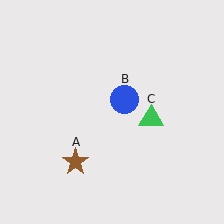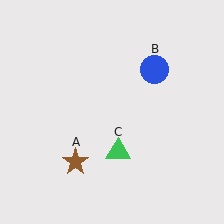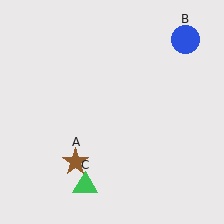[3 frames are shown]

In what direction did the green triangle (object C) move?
The green triangle (object C) moved down and to the left.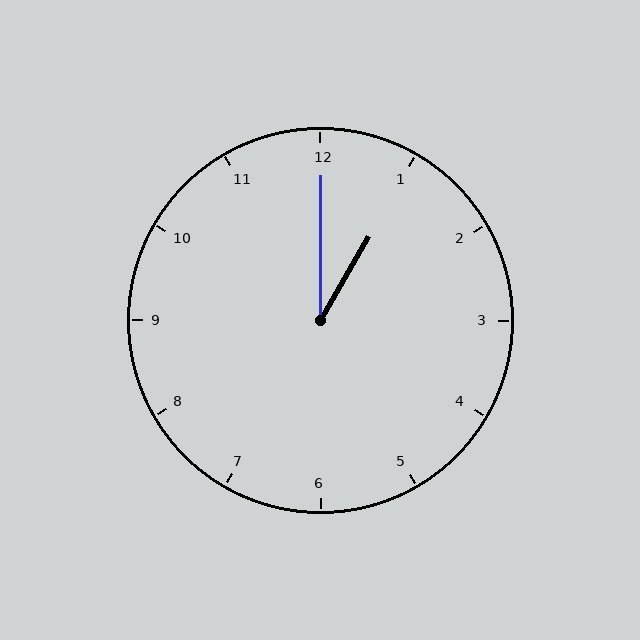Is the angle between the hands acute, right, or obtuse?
It is acute.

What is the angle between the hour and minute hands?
Approximately 30 degrees.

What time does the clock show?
1:00.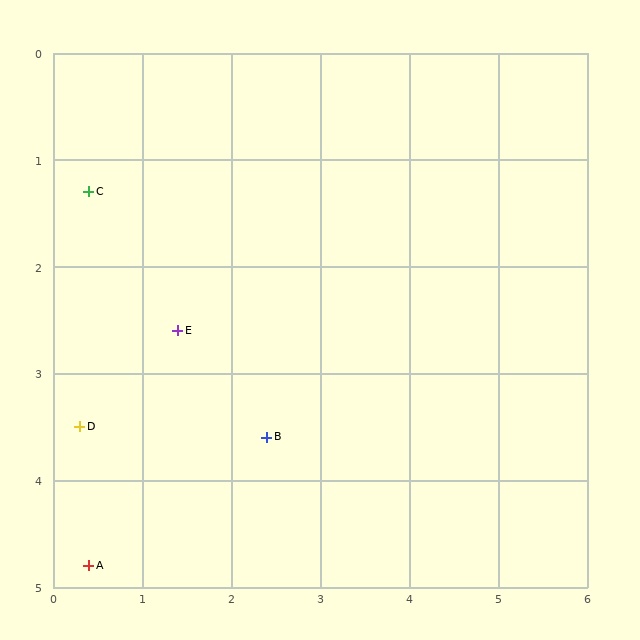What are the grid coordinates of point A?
Point A is at approximately (0.4, 4.8).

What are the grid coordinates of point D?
Point D is at approximately (0.3, 3.5).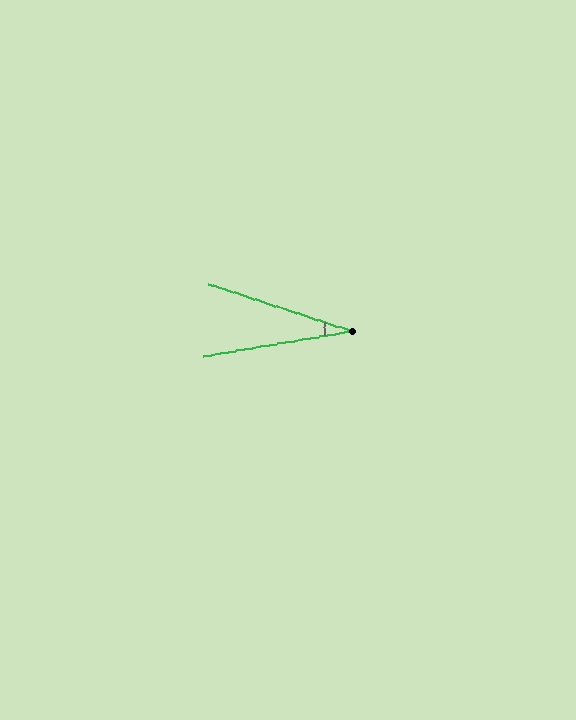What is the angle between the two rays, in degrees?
Approximately 28 degrees.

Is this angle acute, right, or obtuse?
It is acute.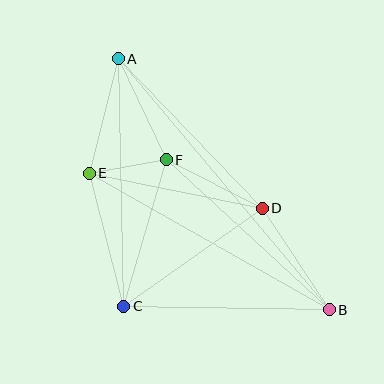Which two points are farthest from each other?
Points A and B are farthest from each other.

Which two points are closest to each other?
Points E and F are closest to each other.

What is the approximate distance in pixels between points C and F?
The distance between C and F is approximately 152 pixels.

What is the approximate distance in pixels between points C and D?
The distance between C and D is approximately 170 pixels.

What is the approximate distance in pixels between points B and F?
The distance between B and F is approximately 221 pixels.